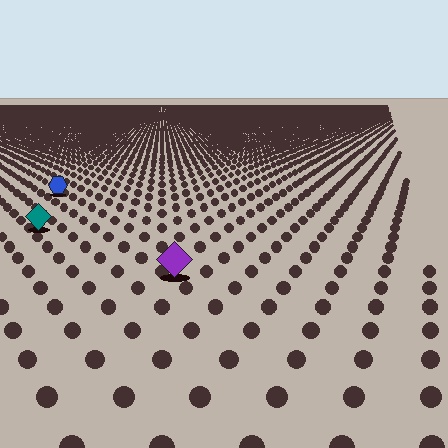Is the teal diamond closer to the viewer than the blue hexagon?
Yes. The teal diamond is closer — you can tell from the texture gradient: the ground texture is coarser near it.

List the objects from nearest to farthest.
From nearest to farthest: the purple diamond, the teal diamond, the blue hexagon.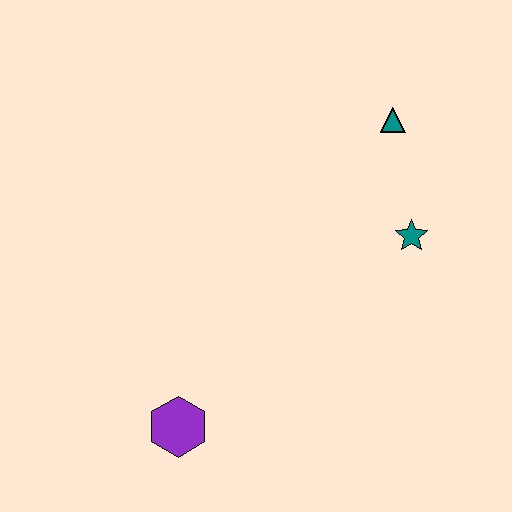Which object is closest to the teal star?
The teal triangle is closest to the teal star.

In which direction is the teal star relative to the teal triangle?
The teal star is below the teal triangle.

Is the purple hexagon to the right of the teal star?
No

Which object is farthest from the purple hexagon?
The teal triangle is farthest from the purple hexagon.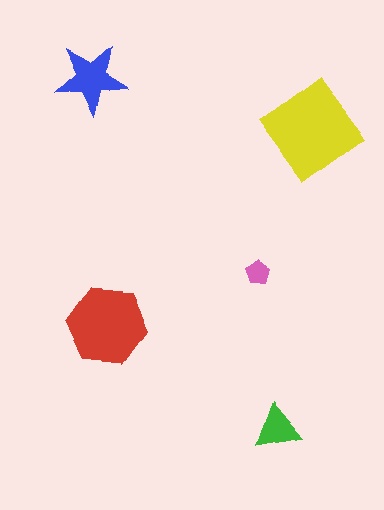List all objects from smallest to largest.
The pink pentagon, the green triangle, the blue star, the red hexagon, the yellow diamond.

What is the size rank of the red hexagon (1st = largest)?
2nd.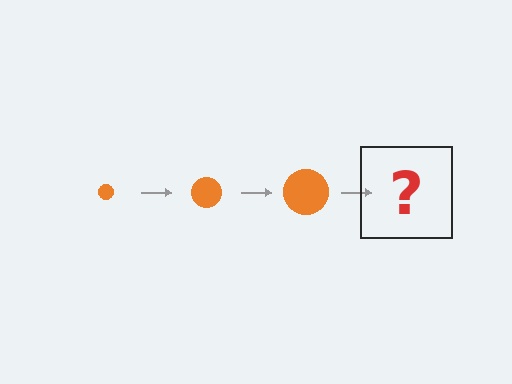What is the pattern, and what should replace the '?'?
The pattern is that the circle gets progressively larger each step. The '?' should be an orange circle, larger than the previous one.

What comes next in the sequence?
The next element should be an orange circle, larger than the previous one.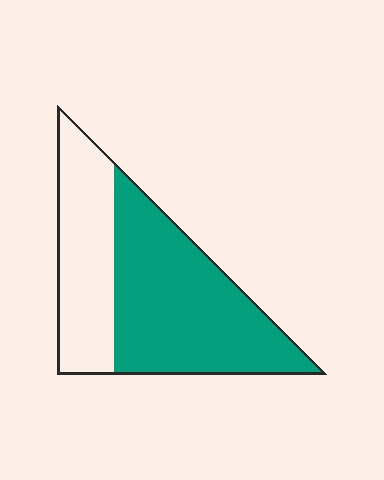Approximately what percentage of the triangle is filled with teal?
Approximately 60%.